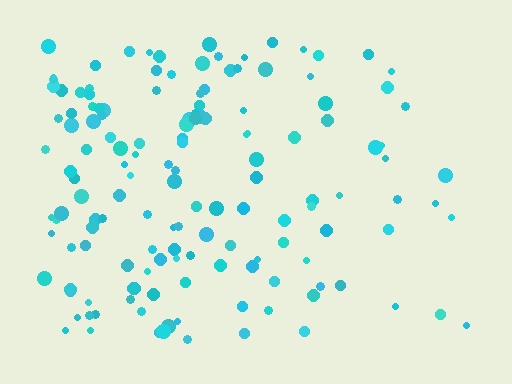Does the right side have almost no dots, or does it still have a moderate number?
Still a moderate number, just noticeably fewer than the left.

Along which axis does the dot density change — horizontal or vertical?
Horizontal.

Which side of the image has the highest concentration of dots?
The left.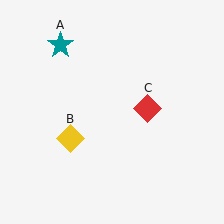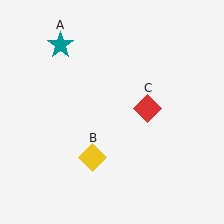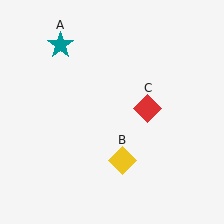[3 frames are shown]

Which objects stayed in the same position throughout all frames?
Teal star (object A) and red diamond (object C) remained stationary.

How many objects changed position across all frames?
1 object changed position: yellow diamond (object B).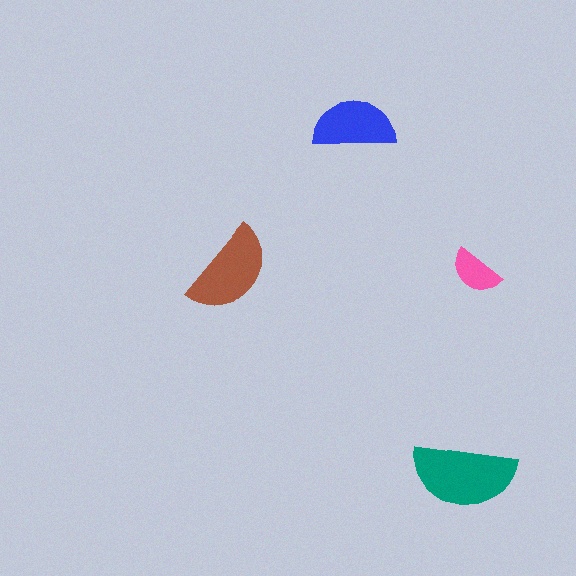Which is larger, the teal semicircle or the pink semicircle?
The teal one.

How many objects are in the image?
There are 4 objects in the image.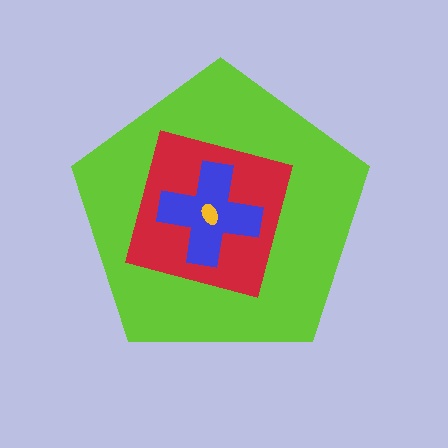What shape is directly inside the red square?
The blue cross.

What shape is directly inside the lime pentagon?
The red square.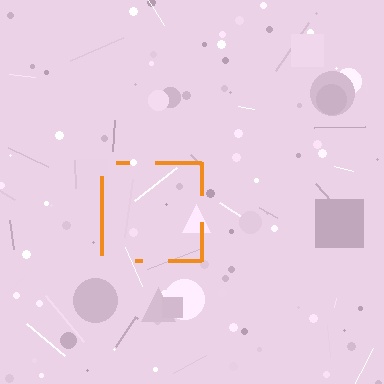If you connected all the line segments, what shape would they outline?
They would outline a square.